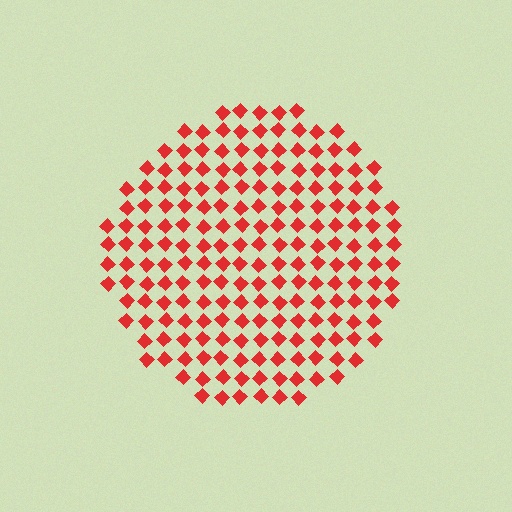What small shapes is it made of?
It is made of small diamonds.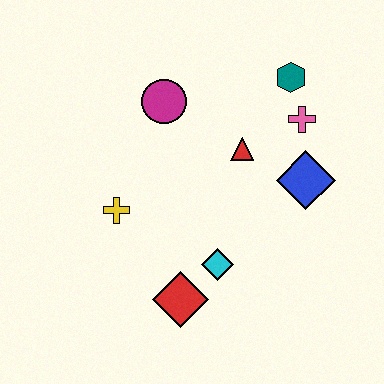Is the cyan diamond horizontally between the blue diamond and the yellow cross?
Yes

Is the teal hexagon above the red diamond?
Yes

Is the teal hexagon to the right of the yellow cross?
Yes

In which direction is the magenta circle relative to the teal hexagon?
The magenta circle is to the left of the teal hexagon.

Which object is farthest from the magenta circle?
The red diamond is farthest from the magenta circle.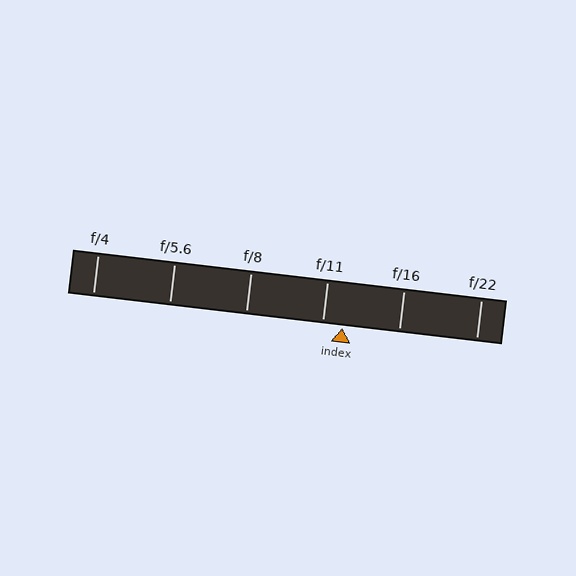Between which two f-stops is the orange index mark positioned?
The index mark is between f/11 and f/16.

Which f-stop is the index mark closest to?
The index mark is closest to f/11.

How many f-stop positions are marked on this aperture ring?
There are 6 f-stop positions marked.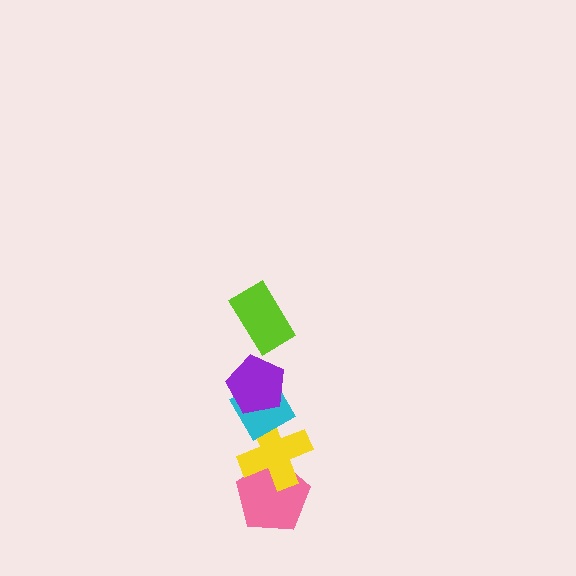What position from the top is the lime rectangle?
The lime rectangle is 1st from the top.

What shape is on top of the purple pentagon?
The lime rectangle is on top of the purple pentagon.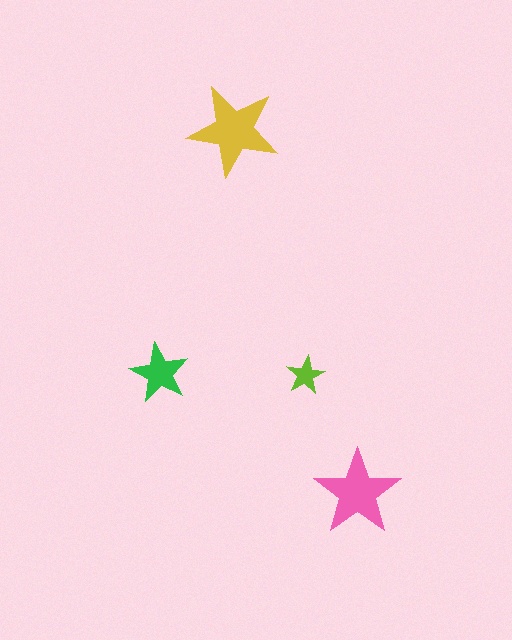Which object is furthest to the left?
The green star is leftmost.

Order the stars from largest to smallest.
the yellow one, the pink one, the green one, the lime one.